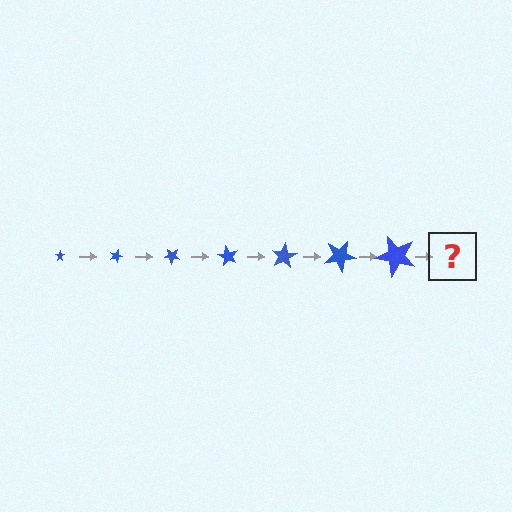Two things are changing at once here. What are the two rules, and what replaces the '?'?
The two rules are that the star grows larger each step and it rotates 20 degrees each step. The '?' should be a star, larger than the previous one and rotated 140 degrees from the start.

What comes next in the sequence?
The next element should be a star, larger than the previous one and rotated 140 degrees from the start.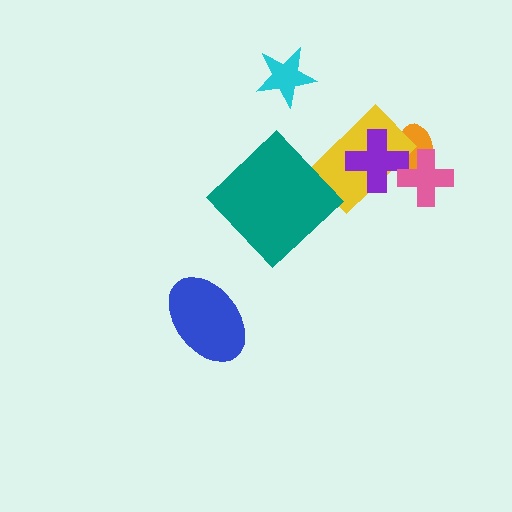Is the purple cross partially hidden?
Yes, it is partially covered by another shape.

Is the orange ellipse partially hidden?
Yes, it is partially covered by another shape.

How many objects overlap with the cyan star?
0 objects overlap with the cyan star.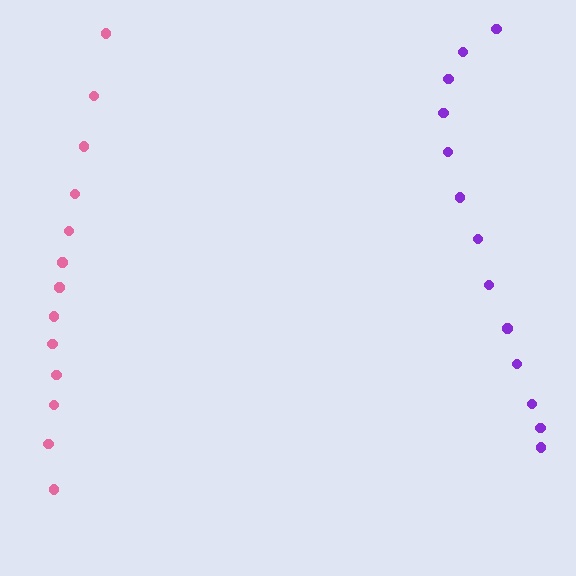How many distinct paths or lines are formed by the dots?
There are 2 distinct paths.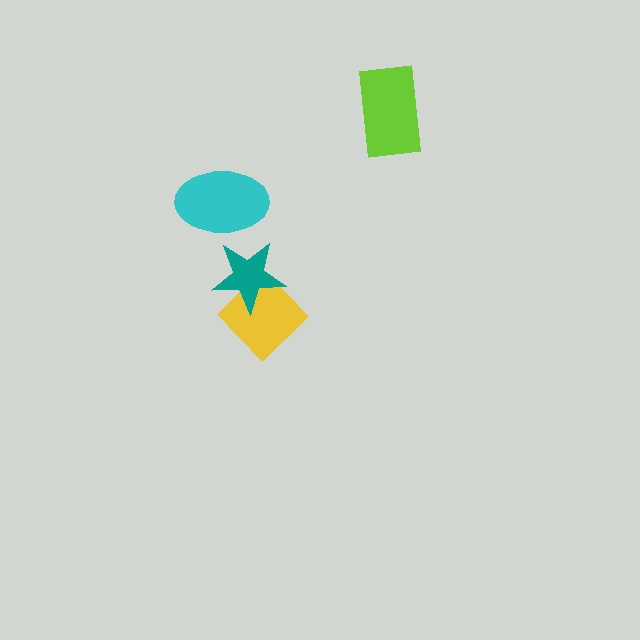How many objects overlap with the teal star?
1 object overlaps with the teal star.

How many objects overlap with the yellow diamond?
1 object overlaps with the yellow diamond.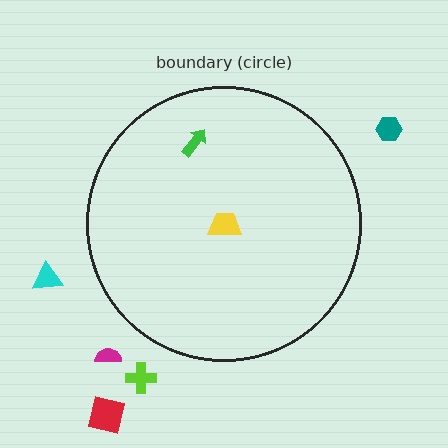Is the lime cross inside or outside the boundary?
Outside.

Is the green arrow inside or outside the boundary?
Inside.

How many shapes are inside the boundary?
2 inside, 5 outside.